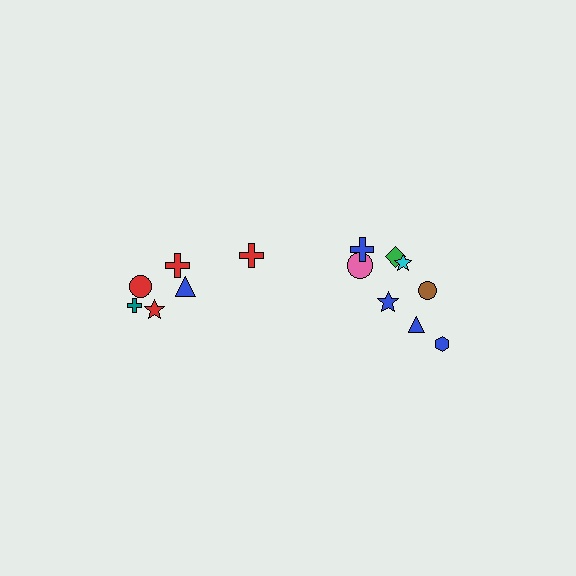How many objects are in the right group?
There are 8 objects.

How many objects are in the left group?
There are 6 objects.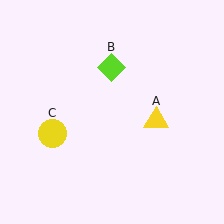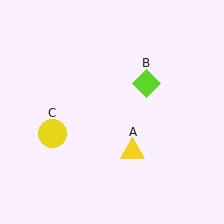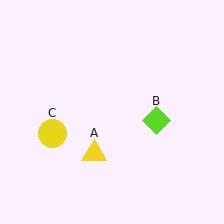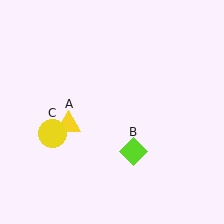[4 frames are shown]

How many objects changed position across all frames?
2 objects changed position: yellow triangle (object A), lime diamond (object B).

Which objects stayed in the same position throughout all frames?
Yellow circle (object C) remained stationary.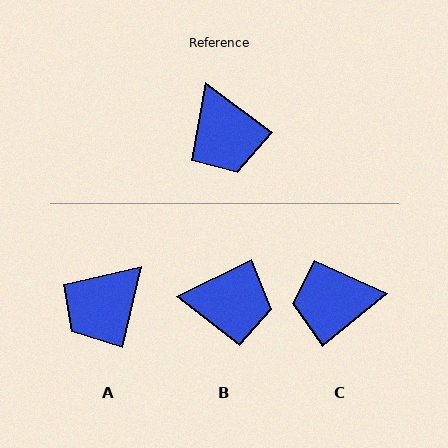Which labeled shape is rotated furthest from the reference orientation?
C, about 104 degrees away.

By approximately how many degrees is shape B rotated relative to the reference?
Approximately 63 degrees counter-clockwise.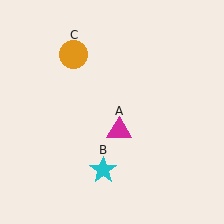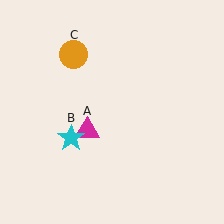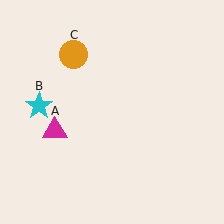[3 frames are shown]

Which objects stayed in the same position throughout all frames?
Orange circle (object C) remained stationary.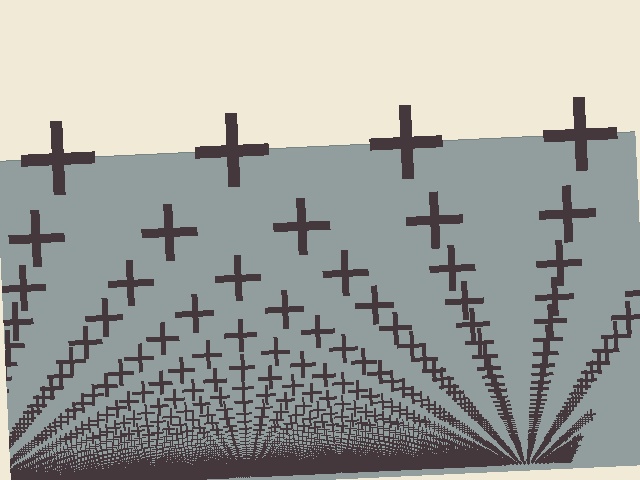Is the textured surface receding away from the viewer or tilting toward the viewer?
The surface appears to tilt toward the viewer. Texture elements get larger and sparser toward the top.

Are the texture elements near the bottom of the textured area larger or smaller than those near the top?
Smaller. The gradient is inverted — elements near the bottom are smaller and denser.